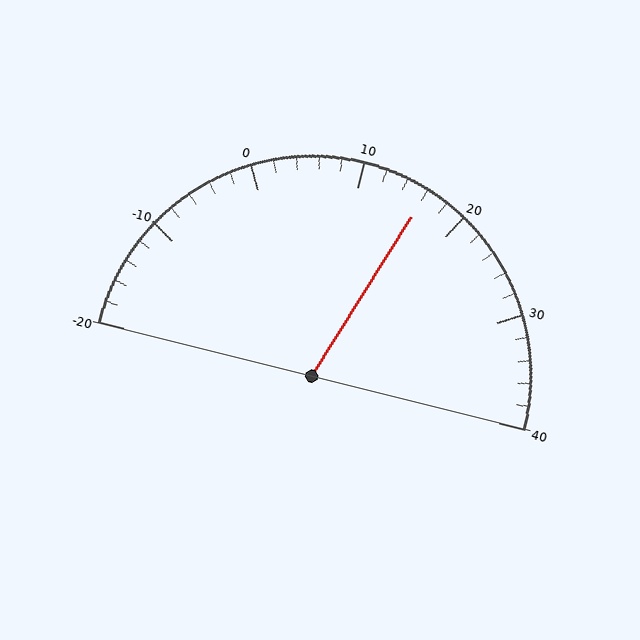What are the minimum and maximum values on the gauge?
The gauge ranges from -20 to 40.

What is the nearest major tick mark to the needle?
The nearest major tick mark is 20.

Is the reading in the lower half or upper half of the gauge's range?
The reading is in the upper half of the range (-20 to 40).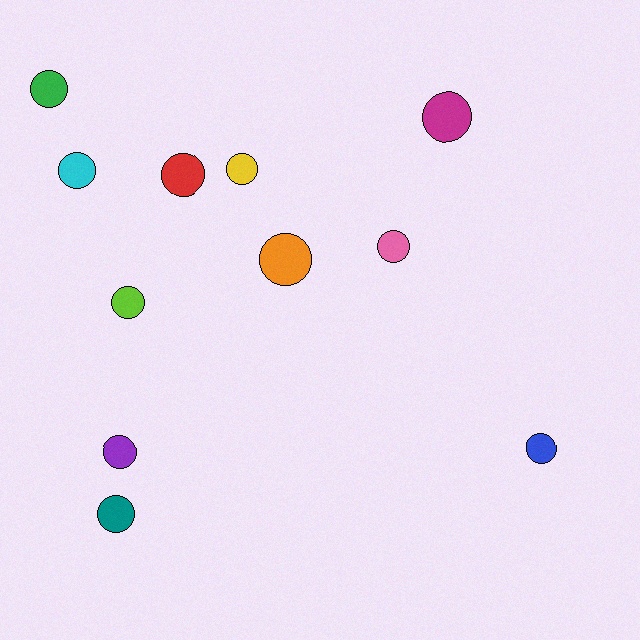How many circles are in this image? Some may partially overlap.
There are 11 circles.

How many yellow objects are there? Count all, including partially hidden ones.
There is 1 yellow object.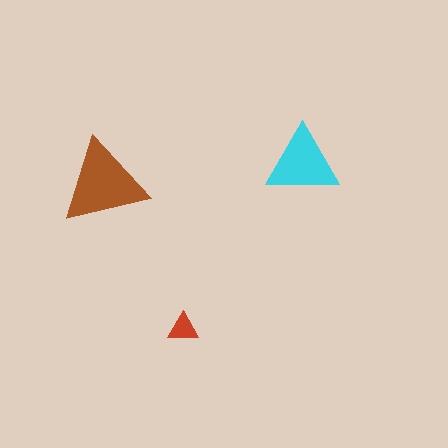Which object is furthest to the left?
The brown triangle is leftmost.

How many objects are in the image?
There are 3 objects in the image.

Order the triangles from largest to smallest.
the brown one, the cyan one, the red one.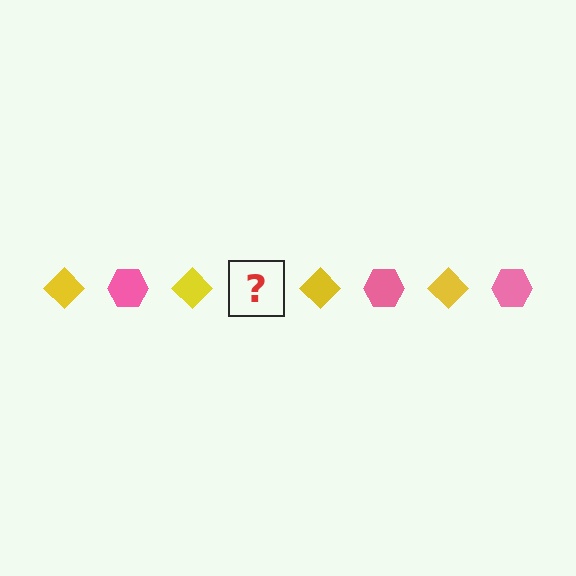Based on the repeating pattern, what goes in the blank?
The blank should be a pink hexagon.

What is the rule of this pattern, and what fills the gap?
The rule is that the pattern alternates between yellow diamond and pink hexagon. The gap should be filled with a pink hexagon.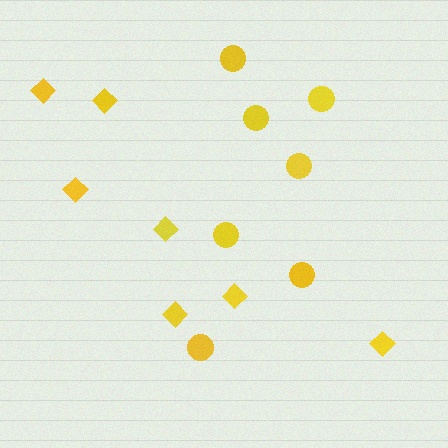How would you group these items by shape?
There are 2 groups: one group of circles (7) and one group of diamonds (7).